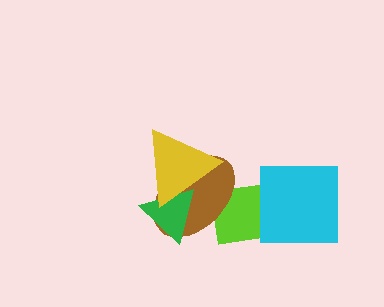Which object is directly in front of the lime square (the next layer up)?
The brown ellipse is directly in front of the lime square.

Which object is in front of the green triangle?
The yellow triangle is in front of the green triangle.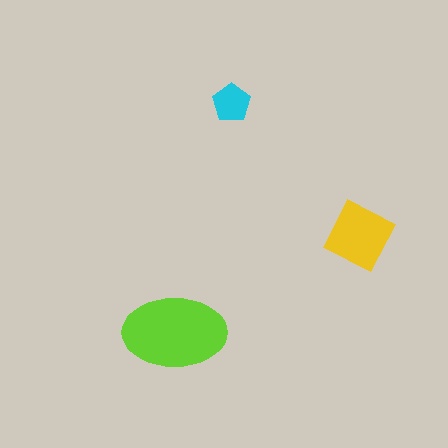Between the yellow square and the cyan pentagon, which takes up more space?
The yellow square.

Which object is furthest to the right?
The yellow square is rightmost.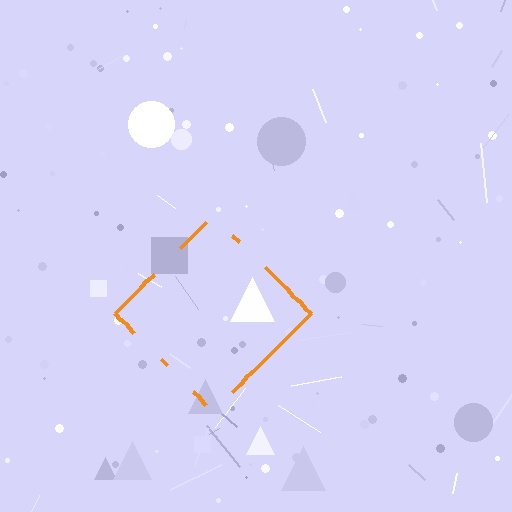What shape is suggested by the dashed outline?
The dashed outline suggests a diamond.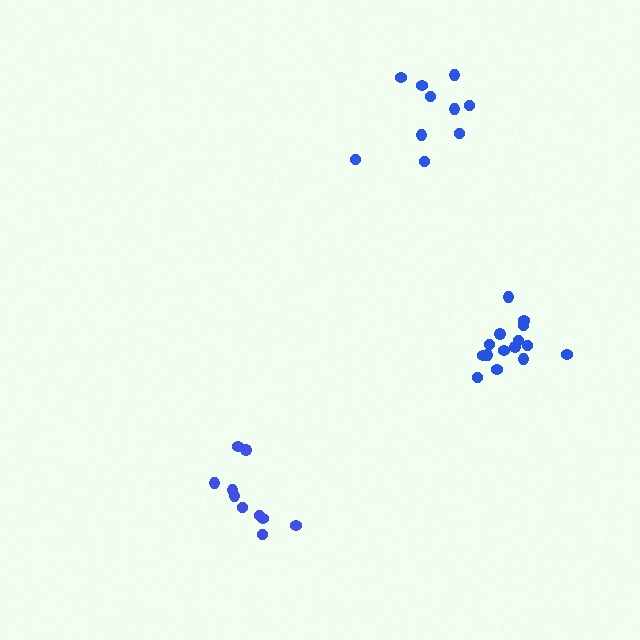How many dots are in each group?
Group 1: 10 dots, Group 2: 15 dots, Group 3: 10 dots (35 total).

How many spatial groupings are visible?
There are 3 spatial groupings.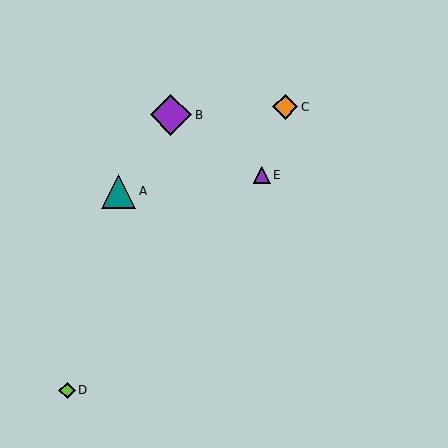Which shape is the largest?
The purple diamond (labeled B) is the largest.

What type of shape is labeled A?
Shape A is a teal triangle.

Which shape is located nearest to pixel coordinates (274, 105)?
The orange diamond (labeled C) at (285, 107) is nearest to that location.